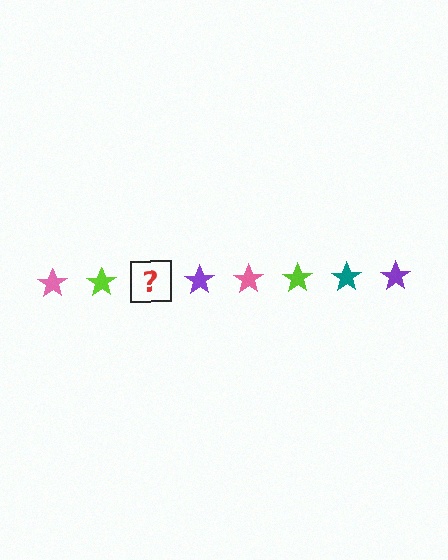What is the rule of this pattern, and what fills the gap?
The rule is that the pattern cycles through pink, lime, teal, purple stars. The gap should be filled with a teal star.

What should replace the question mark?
The question mark should be replaced with a teal star.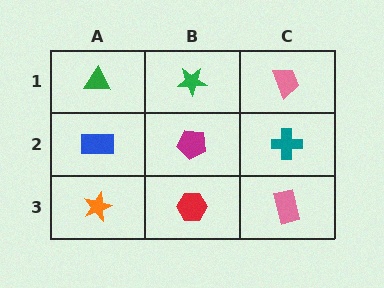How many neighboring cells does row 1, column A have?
2.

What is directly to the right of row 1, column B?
A pink trapezoid.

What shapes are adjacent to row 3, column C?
A teal cross (row 2, column C), a red hexagon (row 3, column B).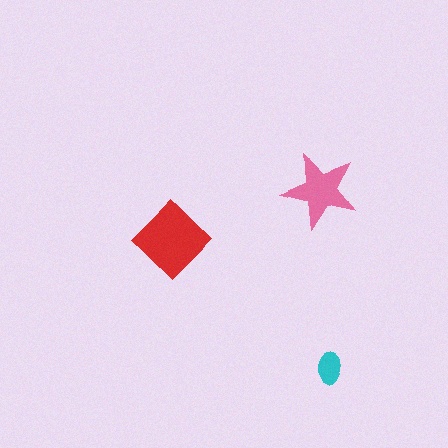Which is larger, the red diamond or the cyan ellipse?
The red diamond.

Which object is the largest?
The red diamond.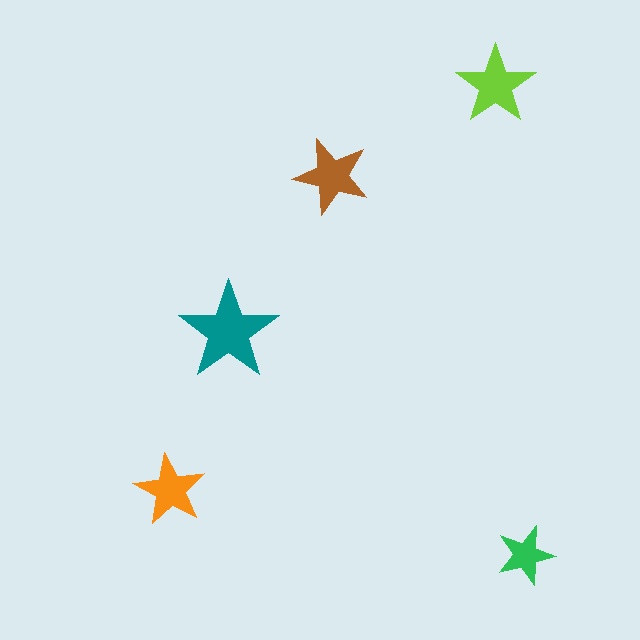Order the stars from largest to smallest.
the teal one, the lime one, the brown one, the orange one, the green one.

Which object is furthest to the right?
The green star is rightmost.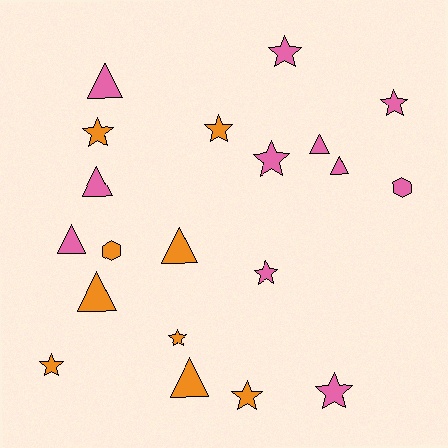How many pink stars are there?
There are 5 pink stars.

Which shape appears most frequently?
Star, with 10 objects.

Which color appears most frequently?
Pink, with 11 objects.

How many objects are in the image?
There are 20 objects.